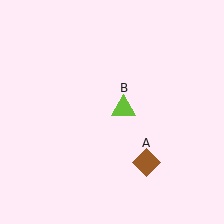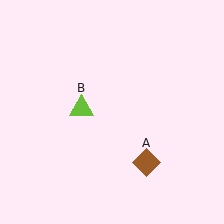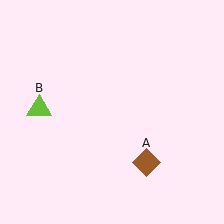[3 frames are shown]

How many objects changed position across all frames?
1 object changed position: lime triangle (object B).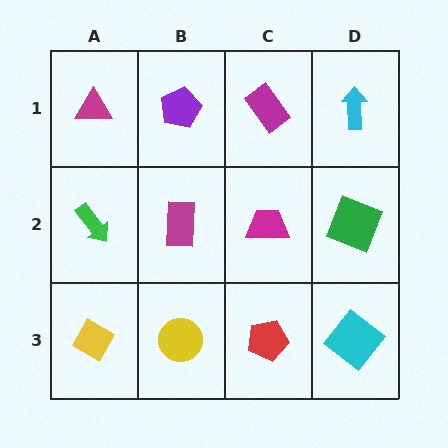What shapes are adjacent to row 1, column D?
A green square (row 2, column D), a magenta rectangle (row 1, column C).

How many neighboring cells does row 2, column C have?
4.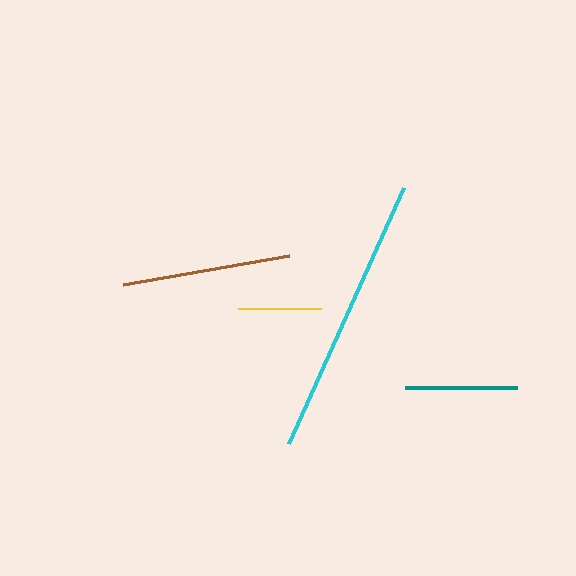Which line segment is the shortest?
The yellow line is the shortest at approximately 83 pixels.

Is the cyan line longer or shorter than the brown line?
The cyan line is longer than the brown line.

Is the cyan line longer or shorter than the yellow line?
The cyan line is longer than the yellow line.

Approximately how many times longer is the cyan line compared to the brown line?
The cyan line is approximately 1.7 times the length of the brown line.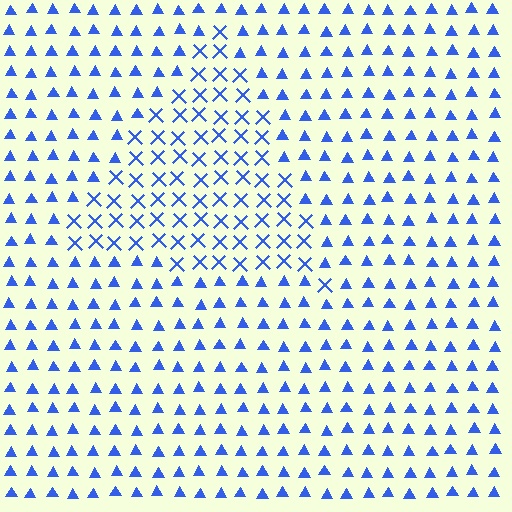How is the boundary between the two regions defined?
The boundary is defined by a change in element shape: X marks inside vs. triangles outside. All elements share the same color and spacing.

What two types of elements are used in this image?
The image uses X marks inside the triangle region and triangles outside it.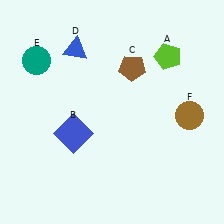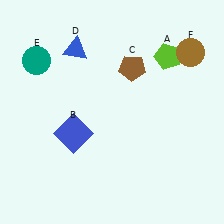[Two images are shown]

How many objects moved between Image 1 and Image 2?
1 object moved between the two images.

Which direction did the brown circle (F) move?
The brown circle (F) moved up.